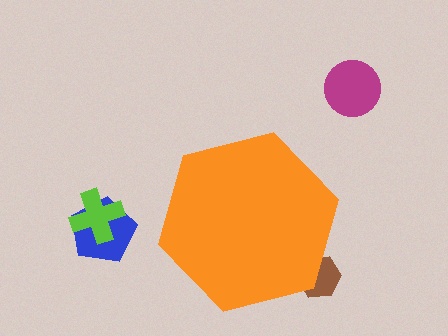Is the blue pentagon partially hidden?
No, the blue pentagon is fully visible.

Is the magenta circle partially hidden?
No, the magenta circle is fully visible.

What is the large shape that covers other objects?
An orange hexagon.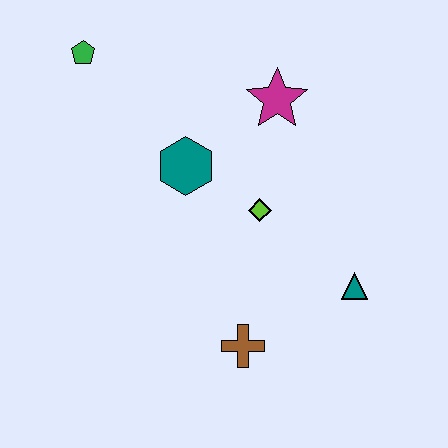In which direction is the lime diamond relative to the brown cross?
The lime diamond is above the brown cross.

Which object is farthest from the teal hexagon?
The teal triangle is farthest from the teal hexagon.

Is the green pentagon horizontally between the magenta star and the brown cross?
No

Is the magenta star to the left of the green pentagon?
No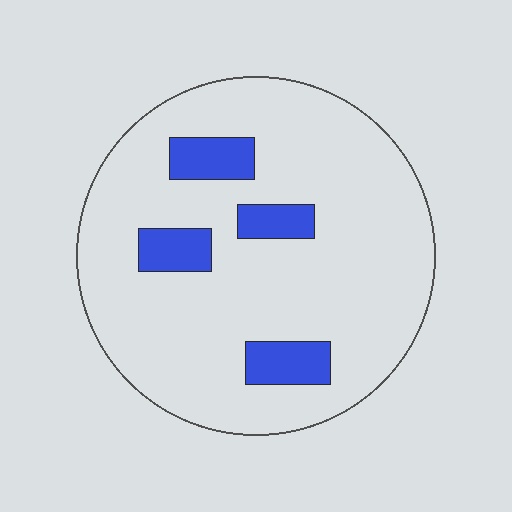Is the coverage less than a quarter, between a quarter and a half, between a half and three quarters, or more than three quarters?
Less than a quarter.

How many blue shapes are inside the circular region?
4.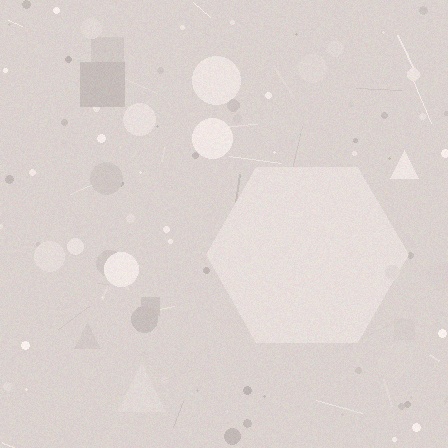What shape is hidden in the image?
A hexagon is hidden in the image.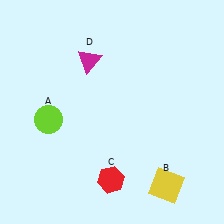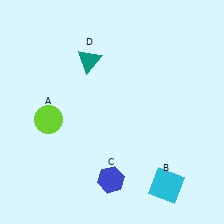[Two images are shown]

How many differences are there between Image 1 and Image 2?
There are 3 differences between the two images.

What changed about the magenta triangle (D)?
In Image 1, D is magenta. In Image 2, it changed to teal.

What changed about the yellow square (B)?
In Image 1, B is yellow. In Image 2, it changed to cyan.